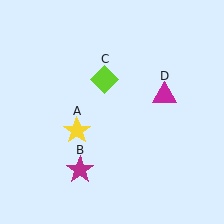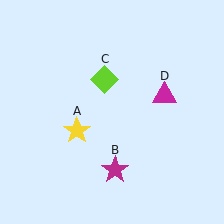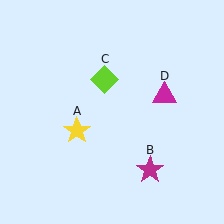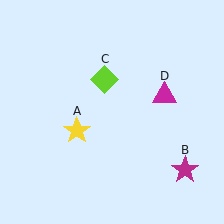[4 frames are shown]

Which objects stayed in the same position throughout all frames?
Yellow star (object A) and lime diamond (object C) and magenta triangle (object D) remained stationary.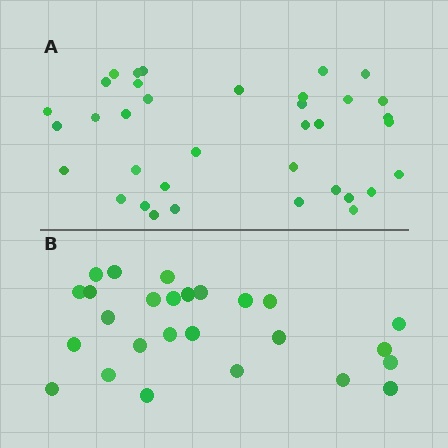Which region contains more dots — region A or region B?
Region A (the top region) has more dots.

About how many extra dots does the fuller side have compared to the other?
Region A has roughly 10 or so more dots than region B.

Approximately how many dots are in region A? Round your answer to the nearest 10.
About 40 dots. (The exact count is 36, which rounds to 40.)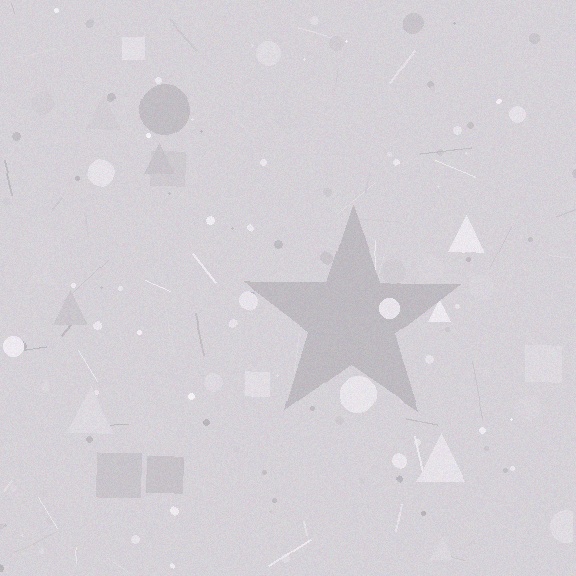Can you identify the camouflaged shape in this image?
The camouflaged shape is a star.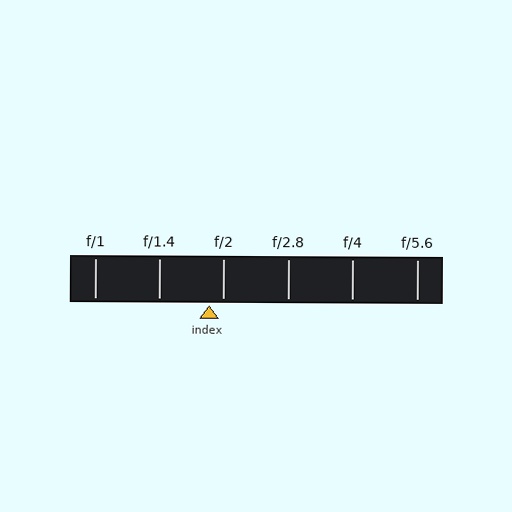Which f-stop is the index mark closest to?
The index mark is closest to f/2.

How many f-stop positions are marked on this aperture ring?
There are 6 f-stop positions marked.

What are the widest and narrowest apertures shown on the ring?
The widest aperture shown is f/1 and the narrowest is f/5.6.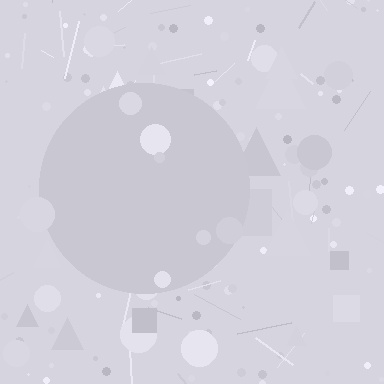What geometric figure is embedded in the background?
A circle is embedded in the background.